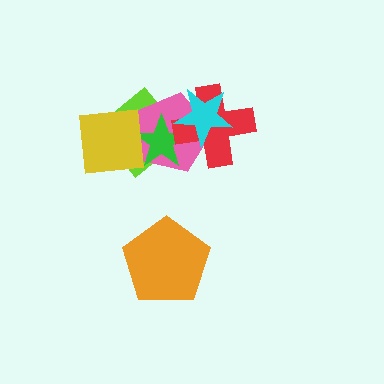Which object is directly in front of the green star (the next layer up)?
The red cross is directly in front of the green star.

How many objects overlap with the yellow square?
3 objects overlap with the yellow square.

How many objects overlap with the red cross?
4 objects overlap with the red cross.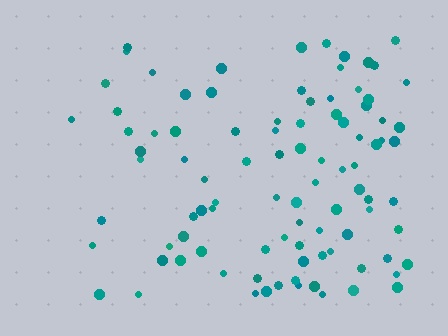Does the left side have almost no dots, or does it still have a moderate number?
Still a moderate number, just noticeably fewer than the right.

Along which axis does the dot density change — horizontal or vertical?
Horizontal.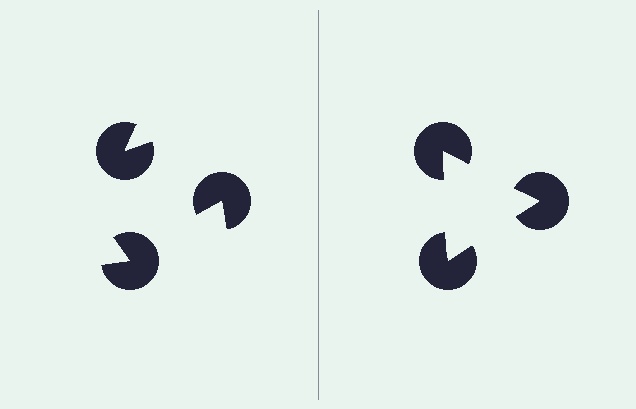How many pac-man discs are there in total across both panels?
6 — 3 on each side.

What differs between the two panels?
The pac-man discs are positioned identically on both sides; only the wedge orientations differ. On the right they align to a triangle; on the left they are misaligned.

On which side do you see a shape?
An illusory triangle appears on the right side. On the left side the wedge cuts are rotated, so no coherent shape forms.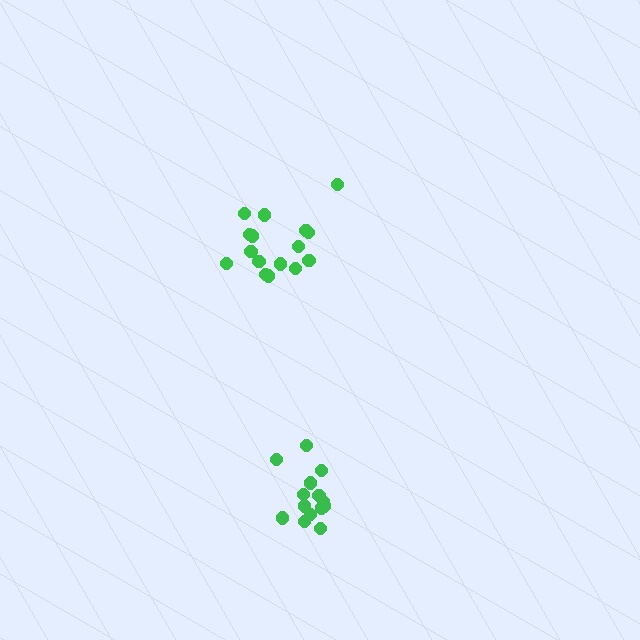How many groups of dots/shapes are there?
There are 2 groups.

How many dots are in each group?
Group 1: 16 dots, Group 2: 14 dots (30 total).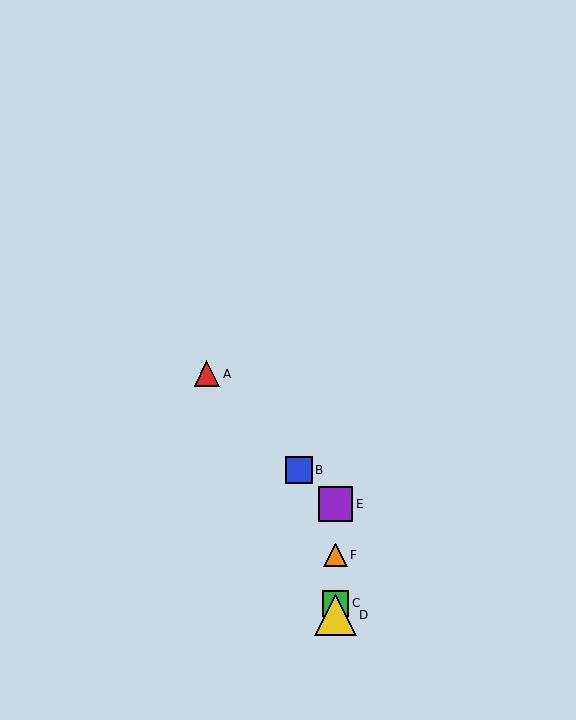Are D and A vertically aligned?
No, D is at x≈336 and A is at x≈207.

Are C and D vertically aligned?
Yes, both are at x≈336.